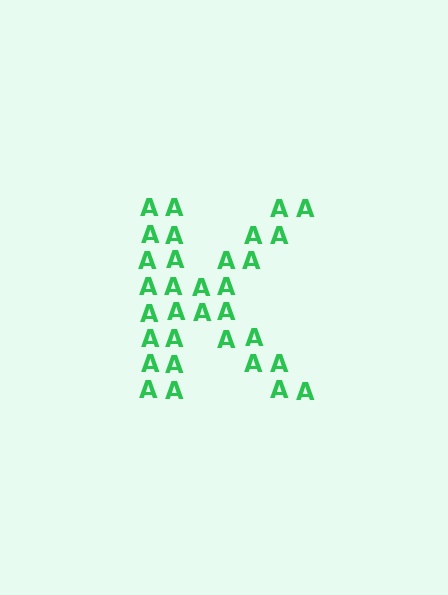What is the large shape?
The large shape is the letter K.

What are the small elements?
The small elements are letter A's.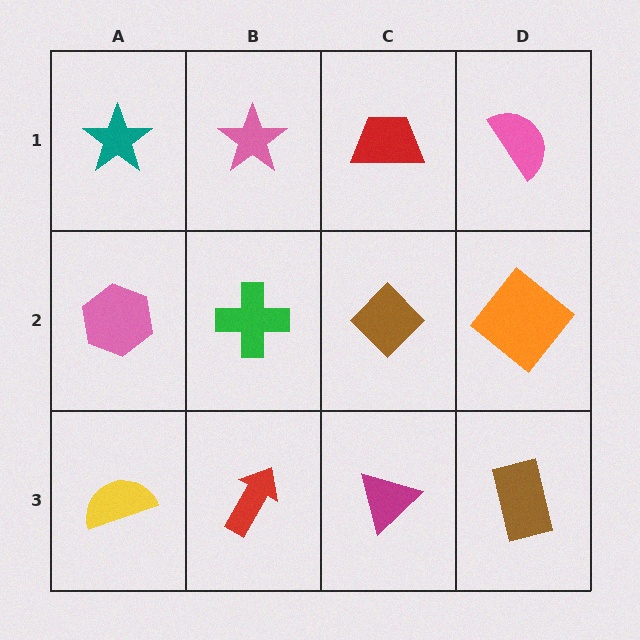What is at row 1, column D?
A pink semicircle.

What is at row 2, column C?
A brown diamond.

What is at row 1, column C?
A red trapezoid.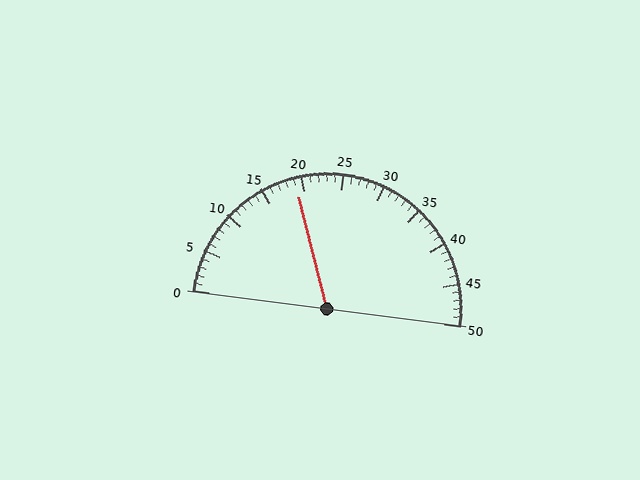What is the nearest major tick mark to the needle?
The nearest major tick mark is 20.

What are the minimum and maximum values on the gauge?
The gauge ranges from 0 to 50.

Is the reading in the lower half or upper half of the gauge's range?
The reading is in the lower half of the range (0 to 50).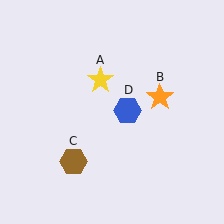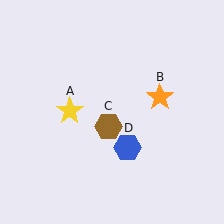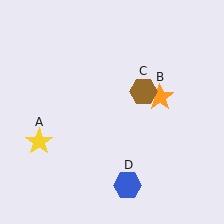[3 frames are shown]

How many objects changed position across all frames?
3 objects changed position: yellow star (object A), brown hexagon (object C), blue hexagon (object D).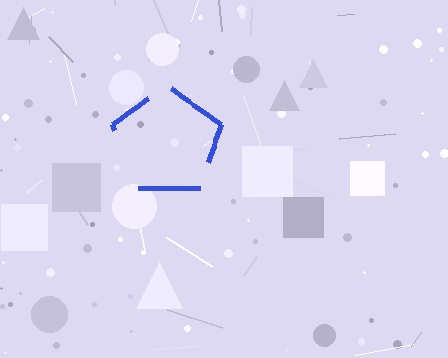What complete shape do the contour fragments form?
The contour fragments form a pentagon.